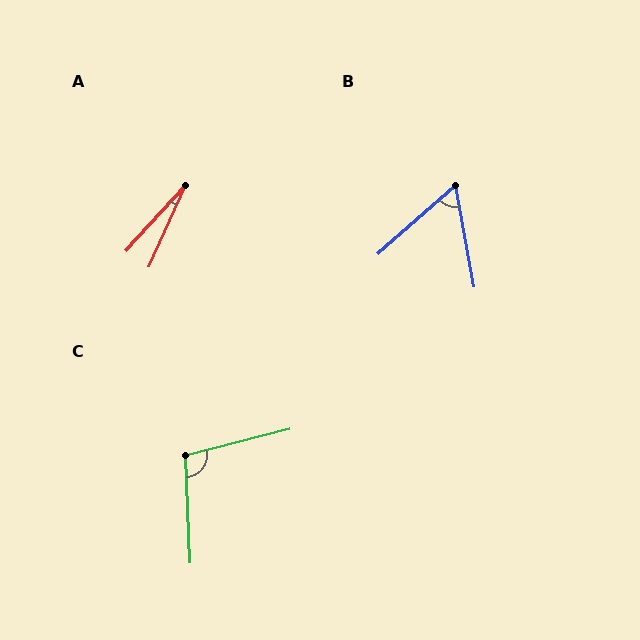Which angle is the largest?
C, at approximately 102 degrees.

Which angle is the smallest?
A, at approximately 18 degrees.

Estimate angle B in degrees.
Approximately 59 degrees.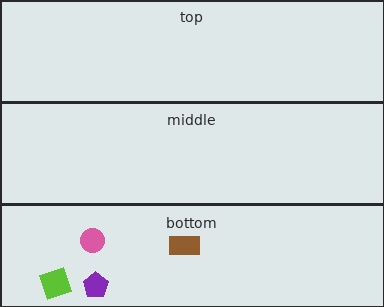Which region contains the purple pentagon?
The bottom region.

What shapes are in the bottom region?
The lime diamond, the purple pentagon, the pink circle, the brown rectangle.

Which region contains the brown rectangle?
The bottom region.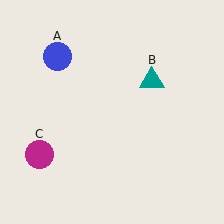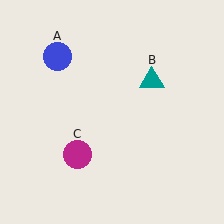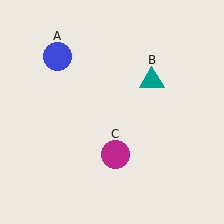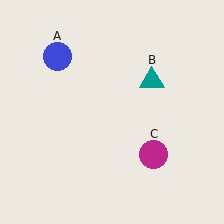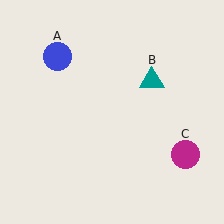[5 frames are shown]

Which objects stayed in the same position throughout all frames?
Blue circle (object A) and teal triangle (object B) remained stationary.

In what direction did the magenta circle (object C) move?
The magenta circle (object C) moved right.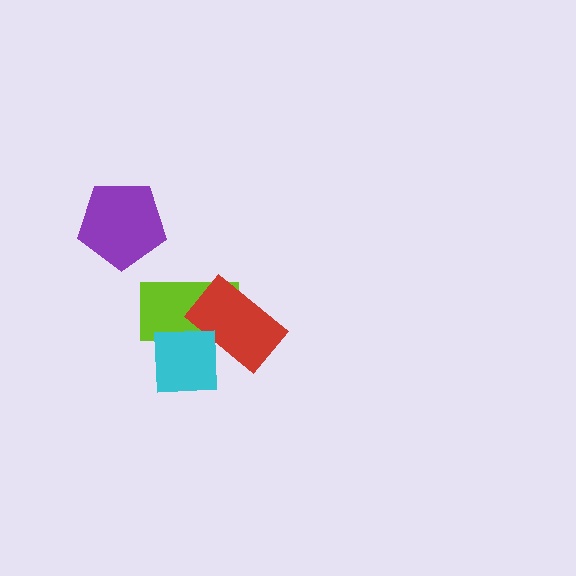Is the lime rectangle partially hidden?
Yes, it is partially covered by another shape.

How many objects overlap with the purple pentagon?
0 objects overlap with the purple pentagon.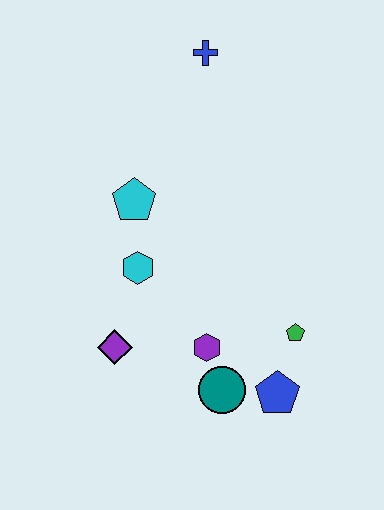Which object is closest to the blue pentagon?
The teal circle is closest to the blue pentagon.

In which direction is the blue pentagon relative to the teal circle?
The blue pentagon is to the right of the teal circle.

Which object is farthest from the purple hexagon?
The blue cross is farthest from the purple hexagon.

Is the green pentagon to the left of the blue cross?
No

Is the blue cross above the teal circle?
Yes